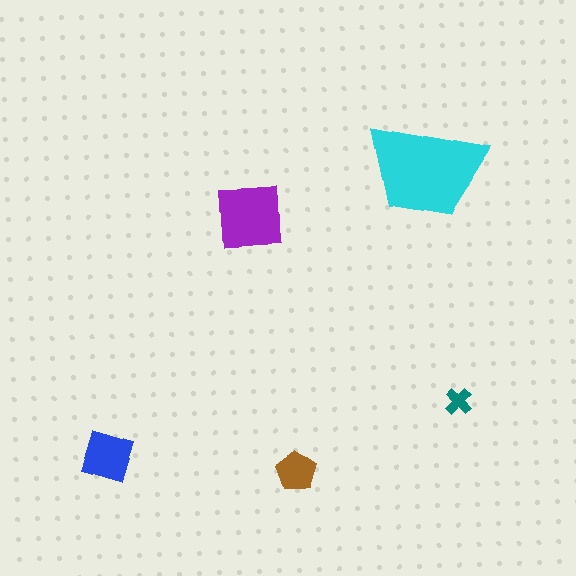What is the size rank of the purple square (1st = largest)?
2nd.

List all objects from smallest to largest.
The teal cross, the brown pentagon, the blue diamond, the purple square, the cyan trapezoid.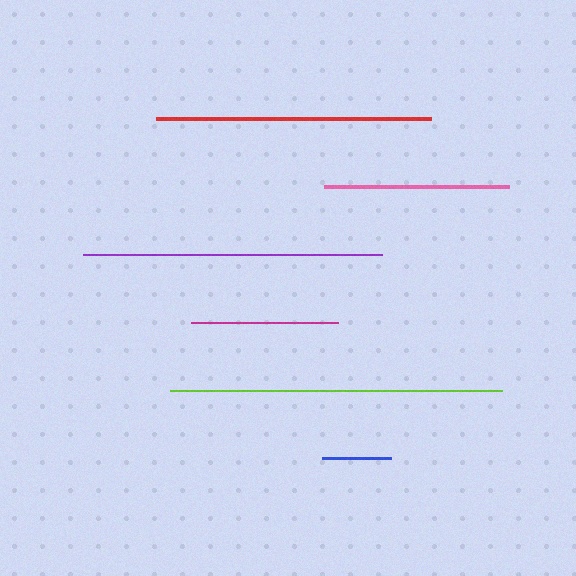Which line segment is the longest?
The lime line is the longest at approximately 332 pixels.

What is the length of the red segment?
The red segment is approximately 275 pixels long.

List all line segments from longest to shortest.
From longest to shortest: lime, purple, red, pink, magenta, blue.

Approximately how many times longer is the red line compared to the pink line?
The red line is approximately 1.5 times the length of the pink line.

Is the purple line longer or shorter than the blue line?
The purple line is longer than the blue line.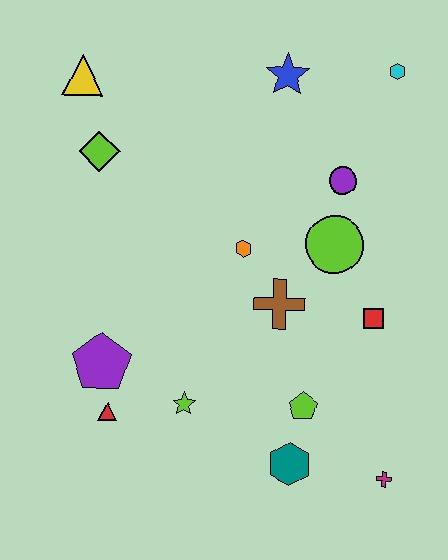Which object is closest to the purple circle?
The lime circle is closest to the purple circle.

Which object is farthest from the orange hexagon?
The magenta cross is farthest from the orange hexagon.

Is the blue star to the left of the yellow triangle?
No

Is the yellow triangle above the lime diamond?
Yes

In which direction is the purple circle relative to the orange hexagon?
The purple circle is to the right of the orange hexagon.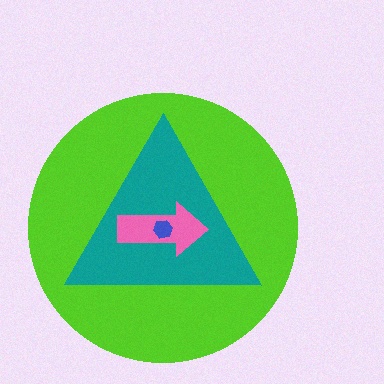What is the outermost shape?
The lime circle.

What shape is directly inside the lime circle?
The teal triangle.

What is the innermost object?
The blue hexagon.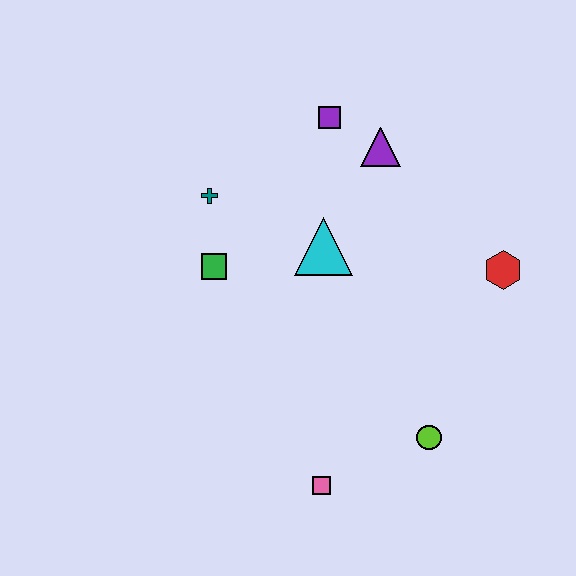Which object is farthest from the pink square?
The purple square is farthest from the pink square.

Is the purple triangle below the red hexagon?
No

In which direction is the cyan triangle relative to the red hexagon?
The cyan triangle is to the left of the red hexagon.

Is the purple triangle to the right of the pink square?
Yes